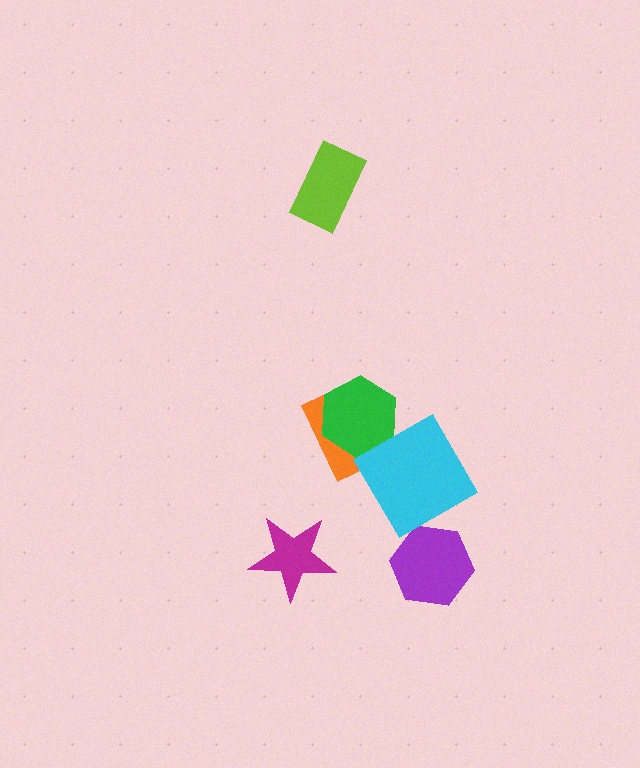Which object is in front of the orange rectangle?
The green hexagon is in front of the orange rectangle.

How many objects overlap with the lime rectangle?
0 objects overlap with the lime rectangle.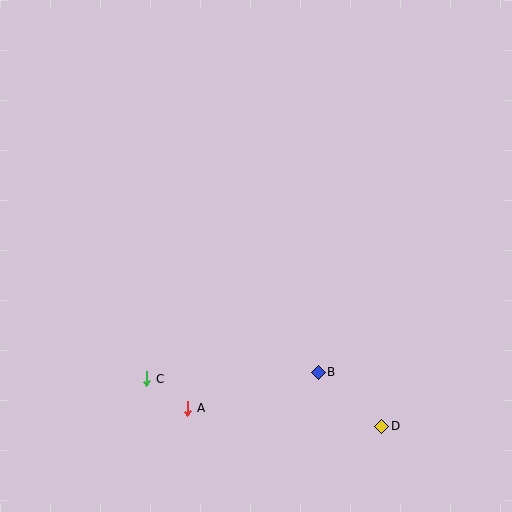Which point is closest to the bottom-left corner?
Point C is closest to the bottom-left corner.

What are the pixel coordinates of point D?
Point D is at (382, 426).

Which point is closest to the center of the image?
Point B at (318, 372) is closest to the center.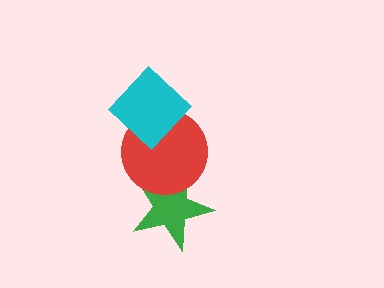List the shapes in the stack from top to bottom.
From top to bottom: the cyan diamond, the red circle, the green star.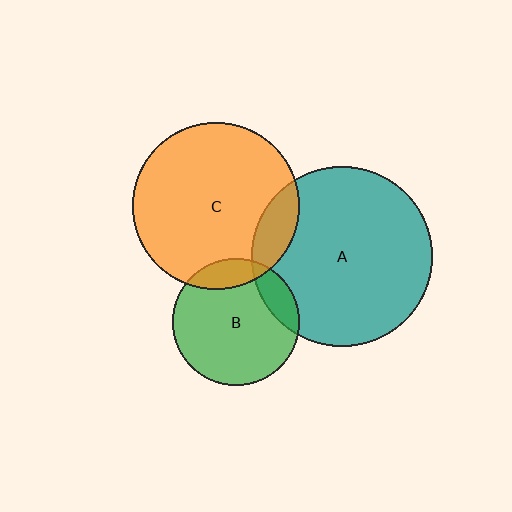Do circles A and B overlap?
Yes.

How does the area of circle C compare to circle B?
Approximately 1.7 times.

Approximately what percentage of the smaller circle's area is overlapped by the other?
Approximately 15%.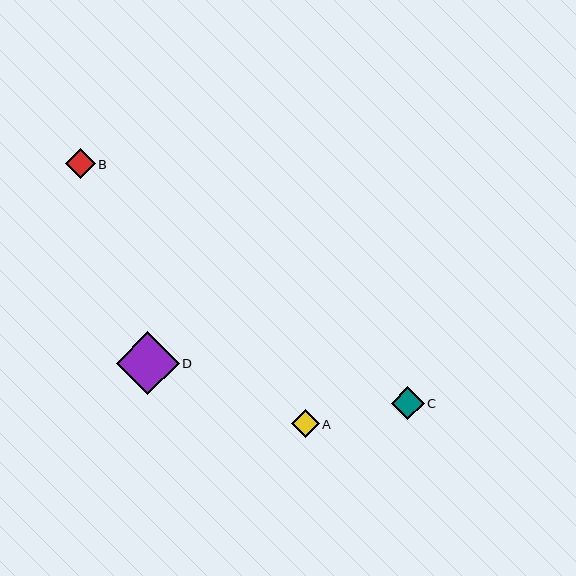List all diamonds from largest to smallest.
From largest to smallest: D, C, B, A.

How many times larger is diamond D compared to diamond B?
Diamond D is approximately 2.1 times the size of diamond B.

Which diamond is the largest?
Diamond D is the largest with a size of approximately 63 pixels.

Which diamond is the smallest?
Diamond A is the smallest with a size of approximately 28 pixels.